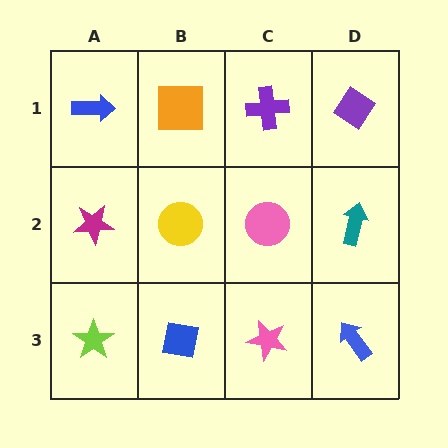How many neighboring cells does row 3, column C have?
3.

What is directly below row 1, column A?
A magenta star.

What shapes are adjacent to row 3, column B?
A yellow circle (row 2, column B), a lime star (row 3, column A), a pink star (row 3, column C).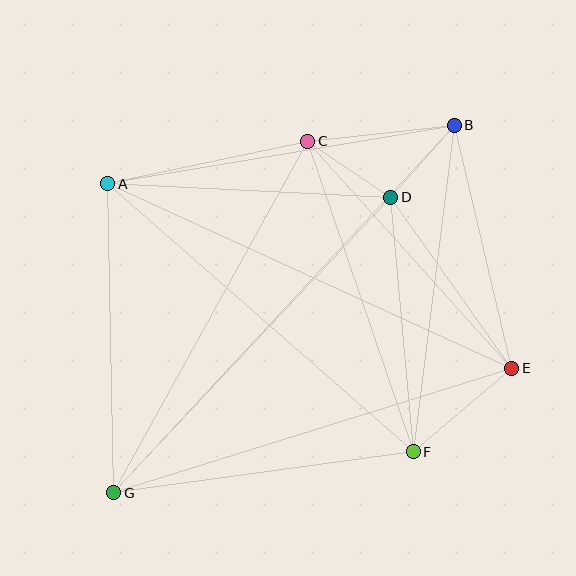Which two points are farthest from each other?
Points B and G are farthest from each other.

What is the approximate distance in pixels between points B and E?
The distance between B and E is approximately 250 pixels.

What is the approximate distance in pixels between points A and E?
The distance between A and E is approximately 444 pixels.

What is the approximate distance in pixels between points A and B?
The distance between A and B is approximately 351 pixels.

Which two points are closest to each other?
Points B and D are closest to each other.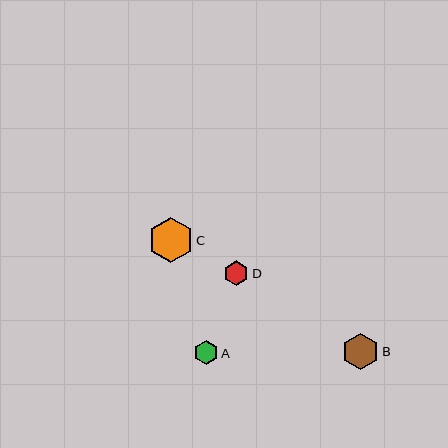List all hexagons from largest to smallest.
From largest to smallest: C, B, A, D.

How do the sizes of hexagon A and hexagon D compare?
Hexagon A and hexagon D are approximately the same size.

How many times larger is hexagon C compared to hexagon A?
Hexagon C is approximately 1.9 times the size of hexagon A.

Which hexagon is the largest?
Hexagon C is the largest with a size of approximately 45 pixels.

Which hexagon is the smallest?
Hexagon D is the smallest with a size of approximately 24 pixels.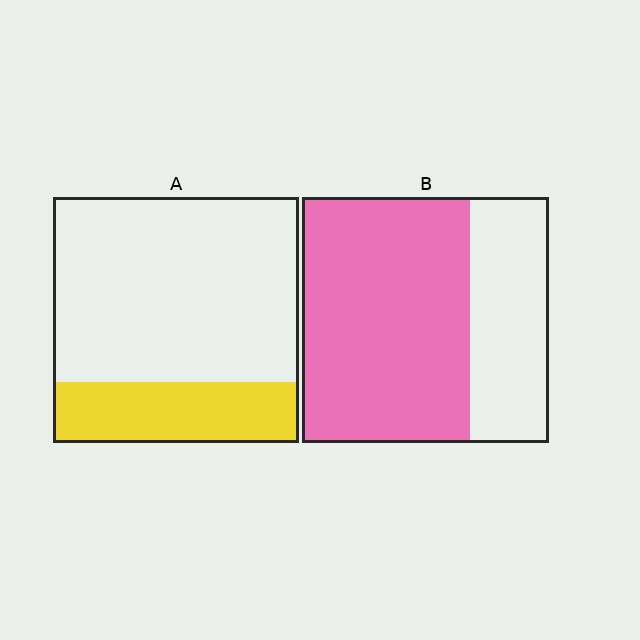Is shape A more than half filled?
No.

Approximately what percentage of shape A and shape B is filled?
A is approximately 25% and B is approximately 70%.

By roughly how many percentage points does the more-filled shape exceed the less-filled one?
By roughly 45 percentage points (B over A).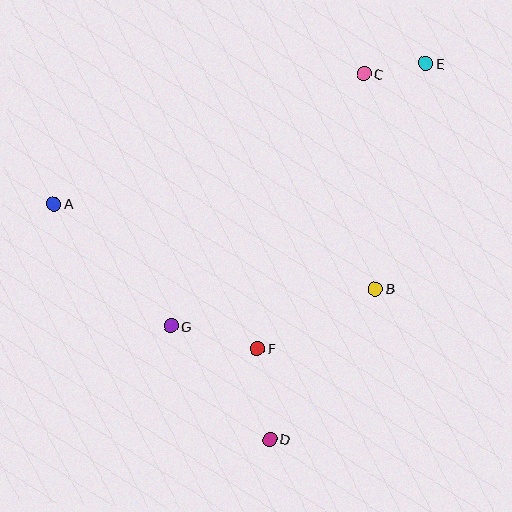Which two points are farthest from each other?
Points D and E are farthest from each other.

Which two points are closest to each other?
Points C and E are closest to each other.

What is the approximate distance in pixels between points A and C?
The distance between A and C is approximately 336 pixels.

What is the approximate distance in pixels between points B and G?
The distance between B and G is approximately 208 pixels.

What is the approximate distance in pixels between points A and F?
The distance between A and F is approximately 250 pixels.